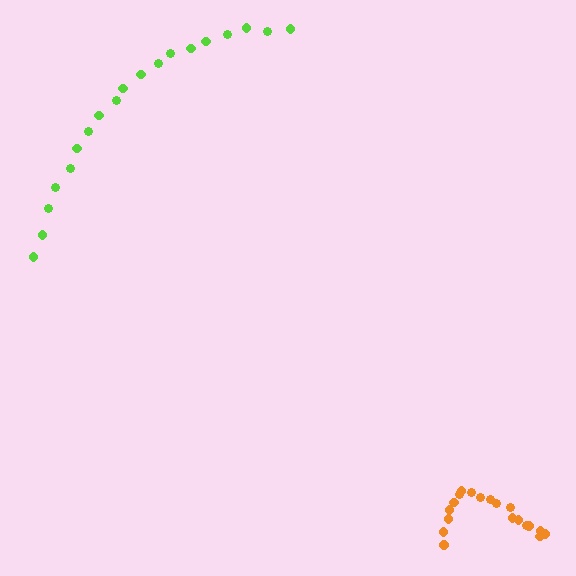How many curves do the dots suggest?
There are 2 distinct paths.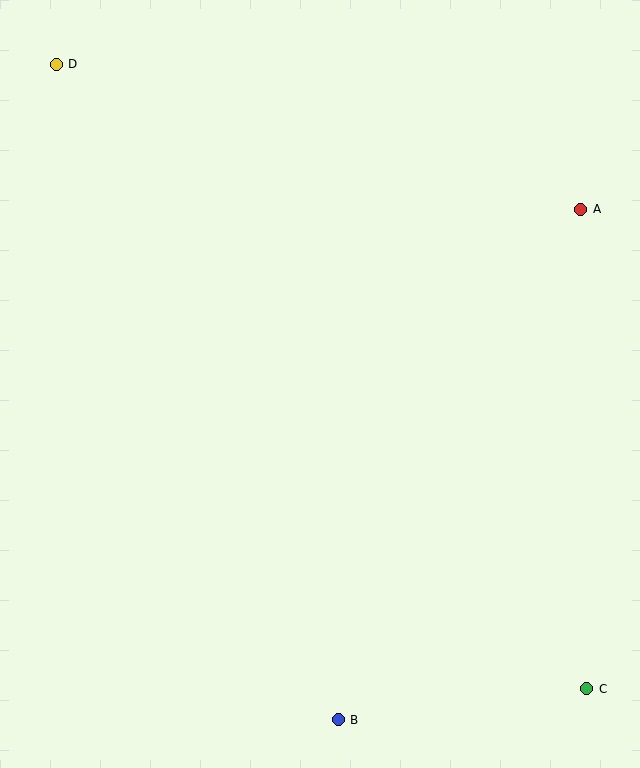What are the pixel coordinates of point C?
Point C is at (587, 689).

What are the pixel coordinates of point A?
Point A is at (581, 209).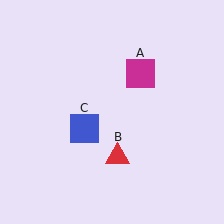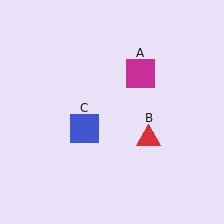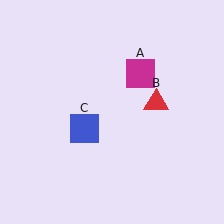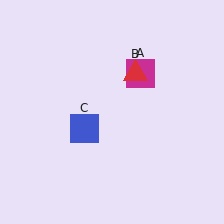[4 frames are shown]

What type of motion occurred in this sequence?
The red triangle (object B) rotated counterclockwise around the center of the scene.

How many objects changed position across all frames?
1 object changed position: red triangle (object B).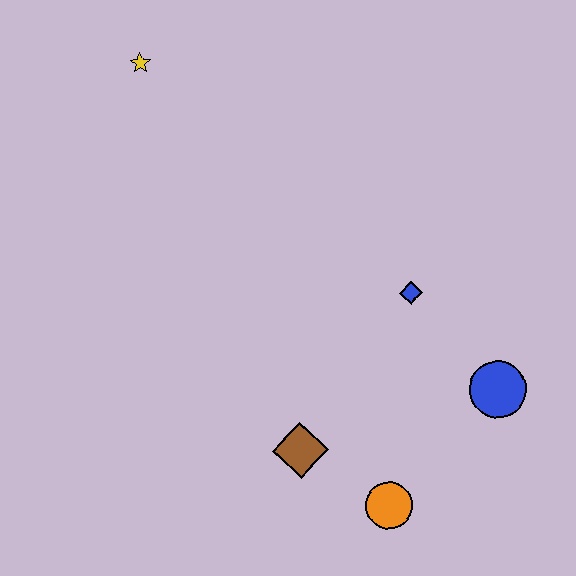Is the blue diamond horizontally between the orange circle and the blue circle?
Yes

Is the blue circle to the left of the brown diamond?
No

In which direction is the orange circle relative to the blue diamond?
The orange circle is below the blue diamond.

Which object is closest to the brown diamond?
The orange circle is closest to the brown diamond.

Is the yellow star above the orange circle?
Yes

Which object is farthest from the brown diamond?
The yellow star is farthest from the brown diamond.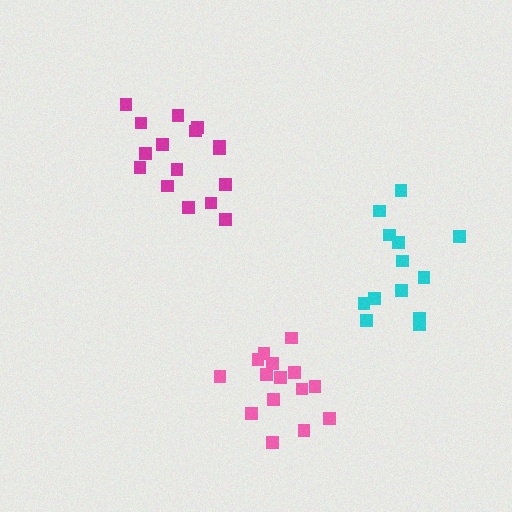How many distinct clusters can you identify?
There are 3 distinct clusters.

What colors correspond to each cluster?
The clusters are colored: cyan, magenta, pink.